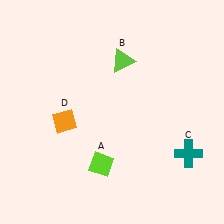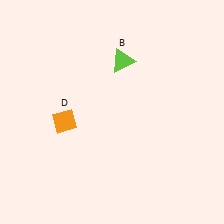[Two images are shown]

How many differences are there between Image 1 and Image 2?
There are 2 differences between the two images.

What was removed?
The teal cross (C), the lime diamond (A) were removed in Image 2.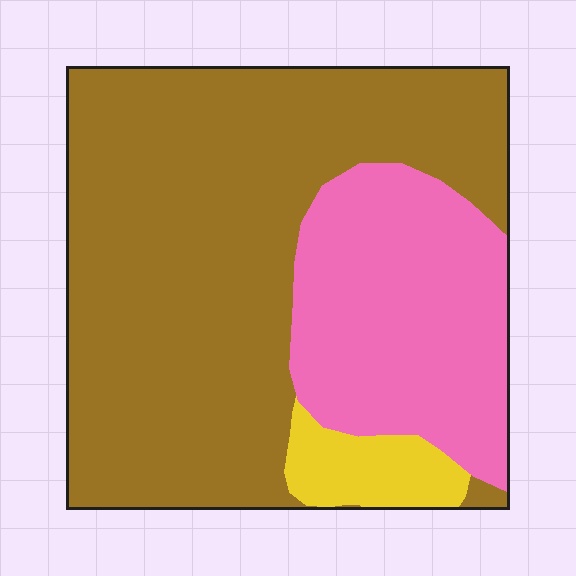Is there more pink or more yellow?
Pink.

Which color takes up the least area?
Yellow, at roughly 5%.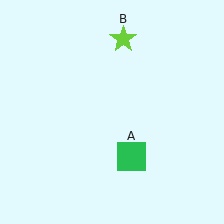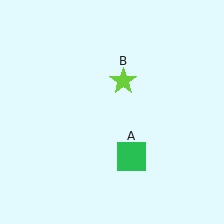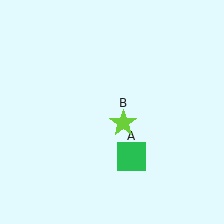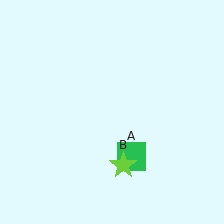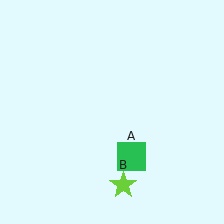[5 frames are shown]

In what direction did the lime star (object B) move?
The lime star (object B) moved down.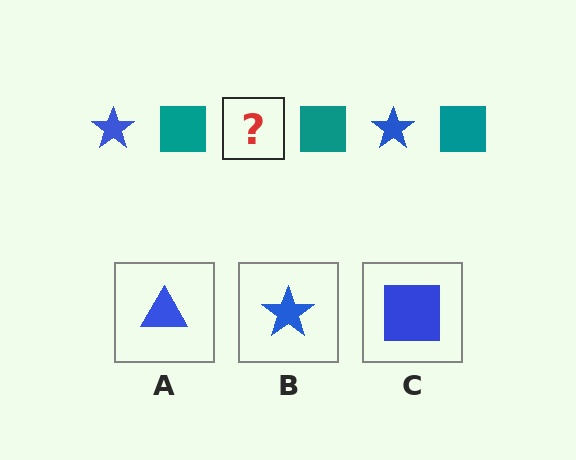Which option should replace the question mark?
Option B.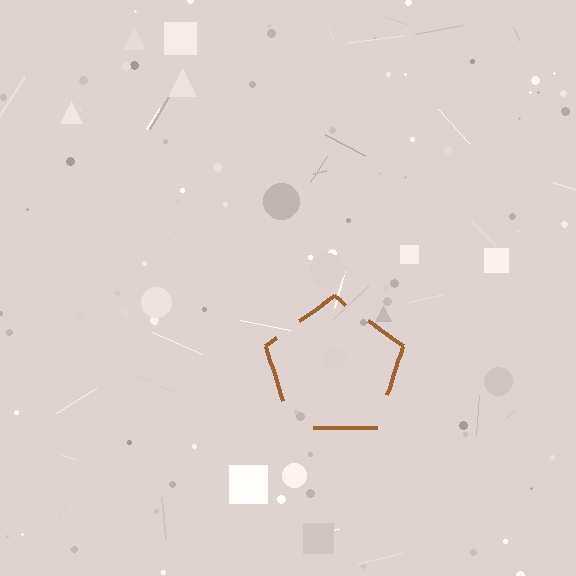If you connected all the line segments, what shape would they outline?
They would outline a pentagon.